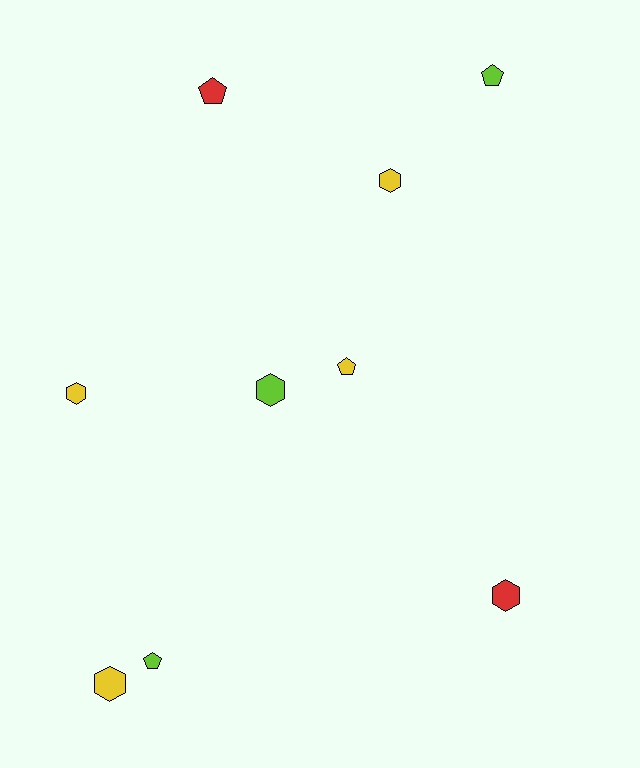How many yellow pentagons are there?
There is 1 yellow pentagon.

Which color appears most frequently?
Yellow, with 4 objects.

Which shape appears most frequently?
Hexagon, with 5 objects.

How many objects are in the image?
There are 9 objects.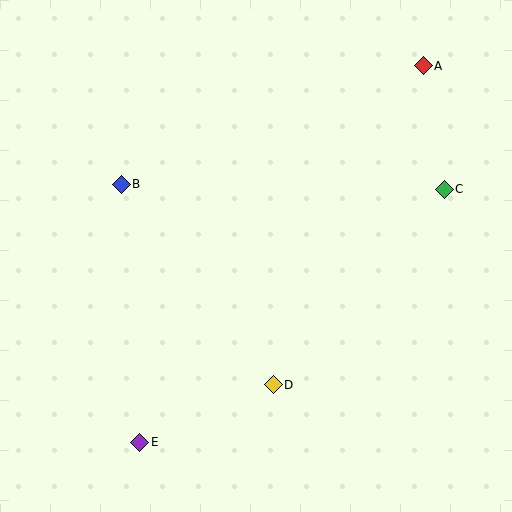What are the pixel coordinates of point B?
Point B is at (121, 184).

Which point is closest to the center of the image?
Point D at (273, 385) is closest to the center.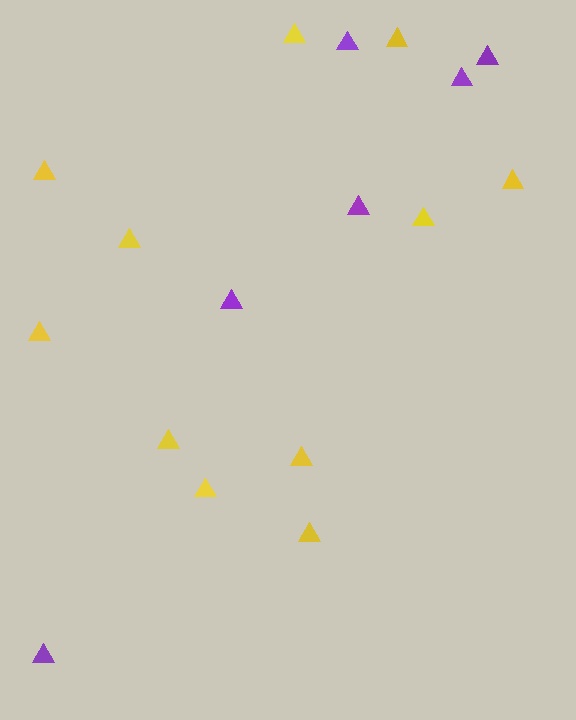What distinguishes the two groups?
There are 2 groups: one group of purple triangles (6) and one group of yellow triangles (11).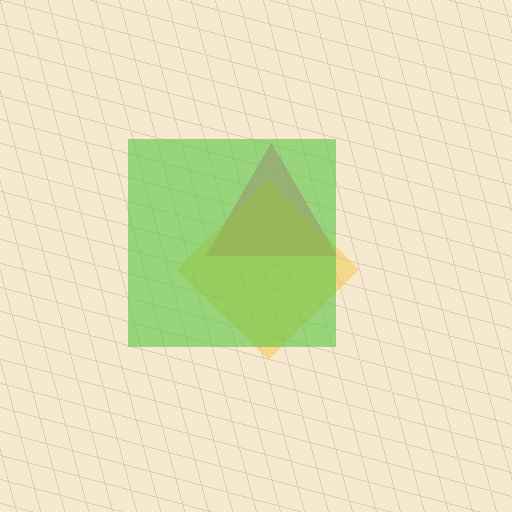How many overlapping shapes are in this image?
There are 3 overlapping shapes in the image.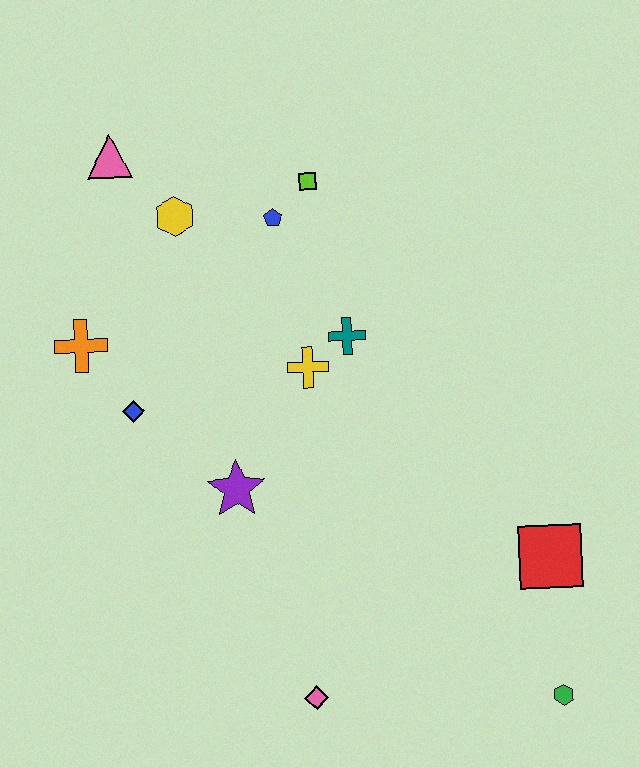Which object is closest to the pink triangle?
The yellow hexagon is closest to the pink triangle.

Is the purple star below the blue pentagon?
Yes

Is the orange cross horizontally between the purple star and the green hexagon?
No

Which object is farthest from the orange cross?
The green hexagon is farthest from the orange cross.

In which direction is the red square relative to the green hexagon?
The red square is above the green hexagon.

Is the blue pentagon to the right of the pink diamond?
No